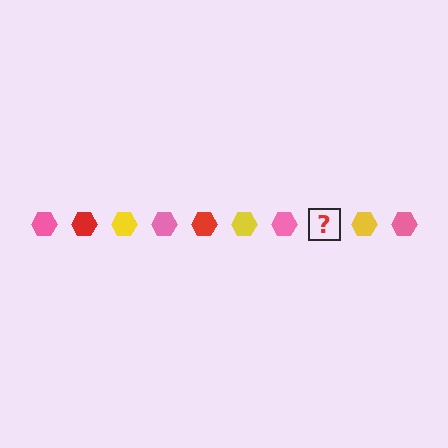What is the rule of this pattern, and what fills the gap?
The rule is that the pattern cycles through pink, red, yellow hexagons. The gap should be filled with a red hexagon.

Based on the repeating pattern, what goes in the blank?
The blank should be a red hexagon.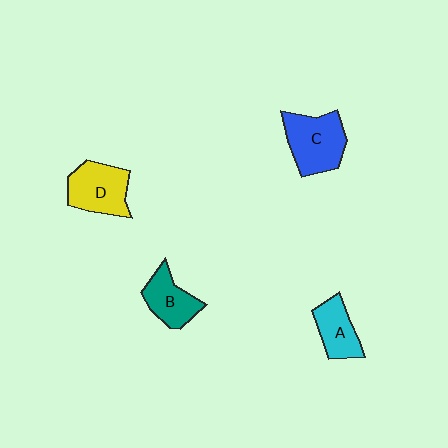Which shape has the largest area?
Shape C (blue).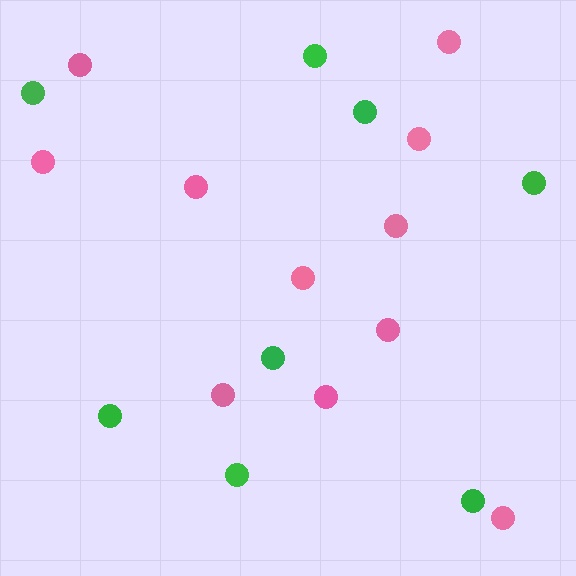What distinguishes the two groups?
There are 2 groups: one group of green circles (8) and one group of pink circles (11).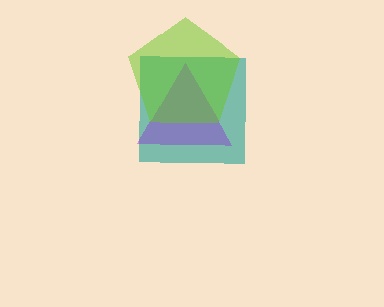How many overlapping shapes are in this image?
There are 3 overlapping shapes in the image.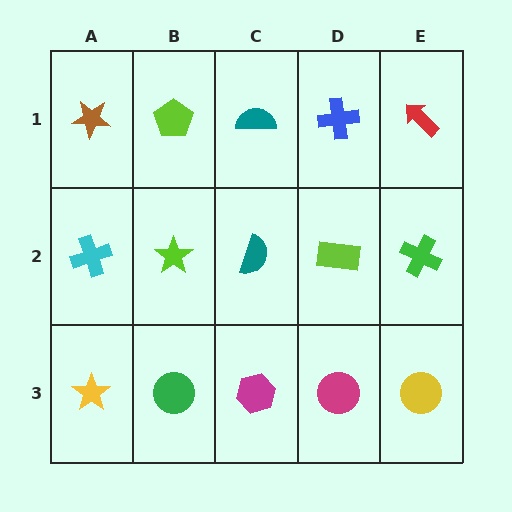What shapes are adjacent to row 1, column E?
A green cross (row 2, column E), a blue cross (row 1, column D).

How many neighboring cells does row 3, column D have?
3.